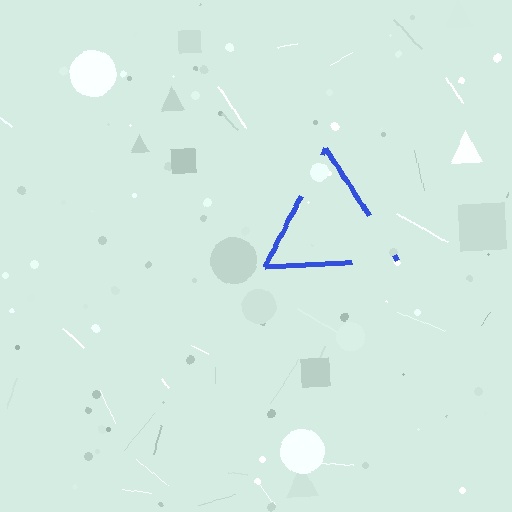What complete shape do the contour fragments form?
The contour fragments form a triangle.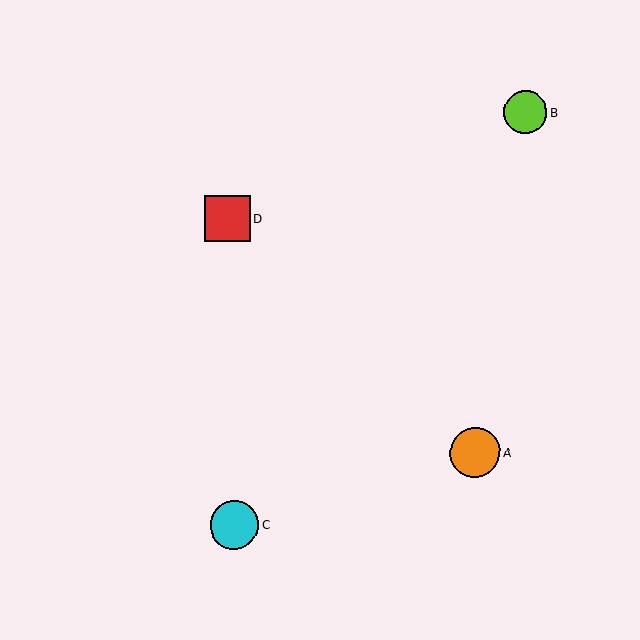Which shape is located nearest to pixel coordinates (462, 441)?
The orange circle (labeled A) at (475, 453) is nearest to that location.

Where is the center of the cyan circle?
The center of the cyan circle is at (234, 525).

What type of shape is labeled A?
Shape A is an orange circle.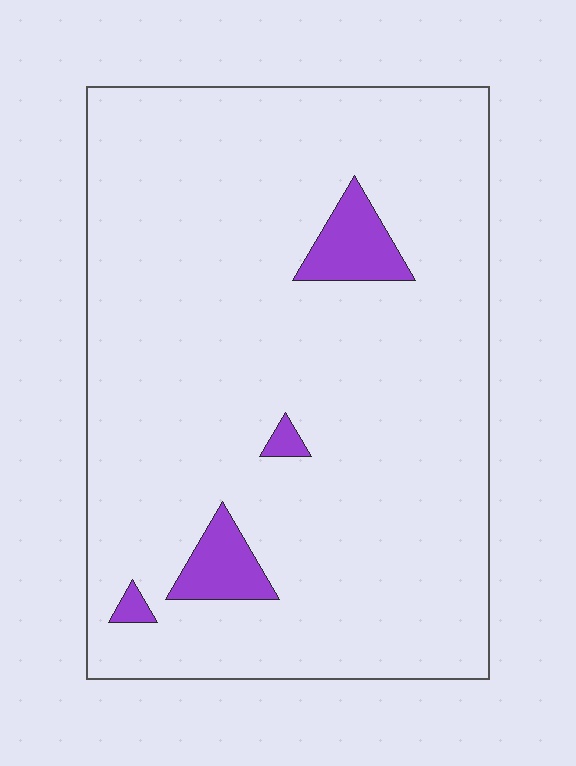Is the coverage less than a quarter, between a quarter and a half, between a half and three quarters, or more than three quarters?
Less than a quarter.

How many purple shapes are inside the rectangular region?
4.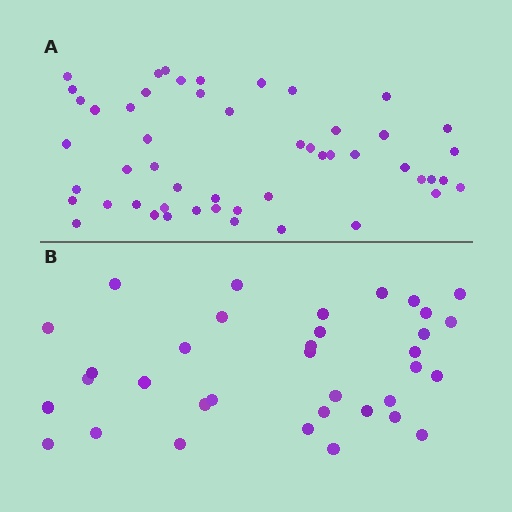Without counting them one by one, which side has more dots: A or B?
Region A (the top region) has more dots.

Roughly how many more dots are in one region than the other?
Region A has approximately 15 more dots than region B.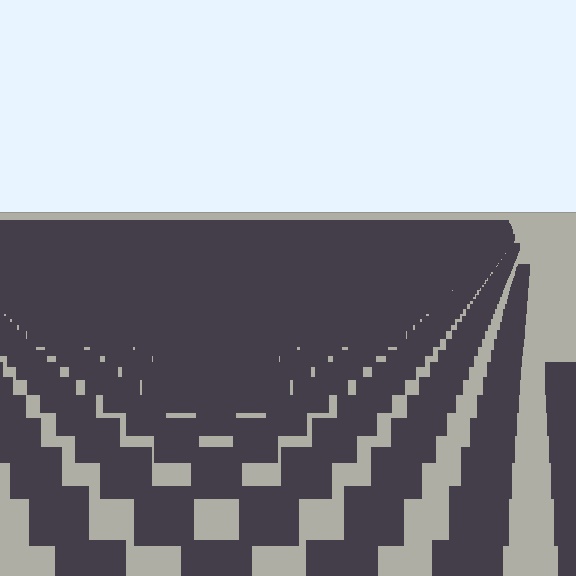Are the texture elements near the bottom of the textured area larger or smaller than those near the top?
Larger. Near the bottom, elements are closer to the viewer and appear at a bigger on-screen size.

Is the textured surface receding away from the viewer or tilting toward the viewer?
The surface is receding away from the viewer. Texture elements get smaller and denser toward the top.